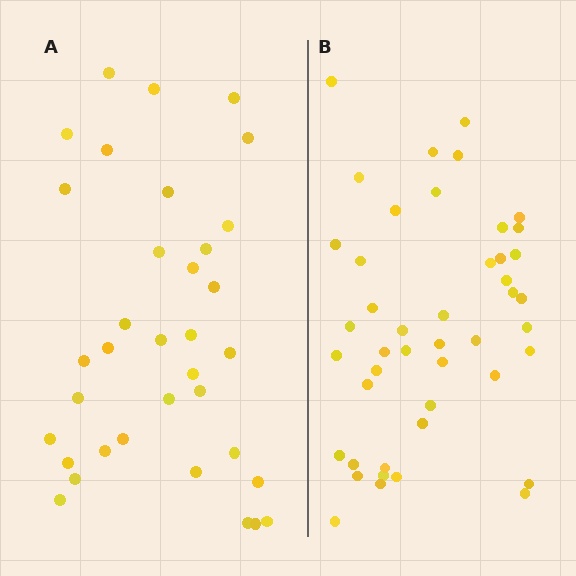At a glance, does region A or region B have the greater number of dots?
Region B (the right region) has more dots.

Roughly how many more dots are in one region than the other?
Region B has roughly 10 or so more dots than region A.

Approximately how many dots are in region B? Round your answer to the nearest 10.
About 40 dots. (The exact count is 45, which rounds to 40.)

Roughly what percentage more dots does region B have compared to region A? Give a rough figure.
About 30% more.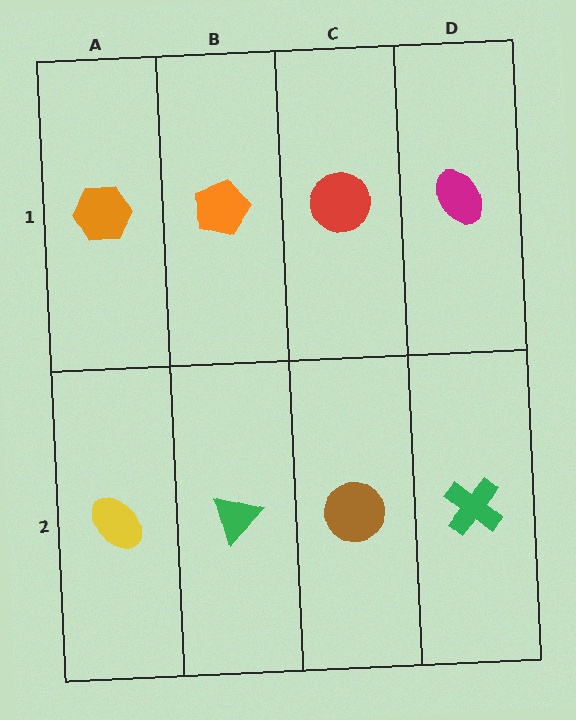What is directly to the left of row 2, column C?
A green triangle.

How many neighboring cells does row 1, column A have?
2.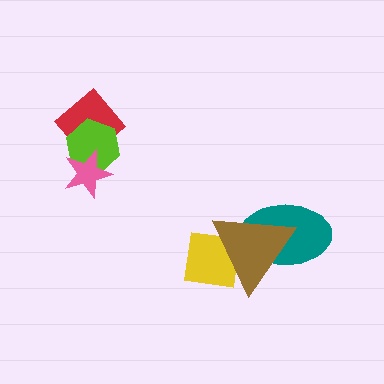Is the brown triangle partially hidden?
No, no other shape covers it.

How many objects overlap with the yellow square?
1 object overlaps with the yellow square.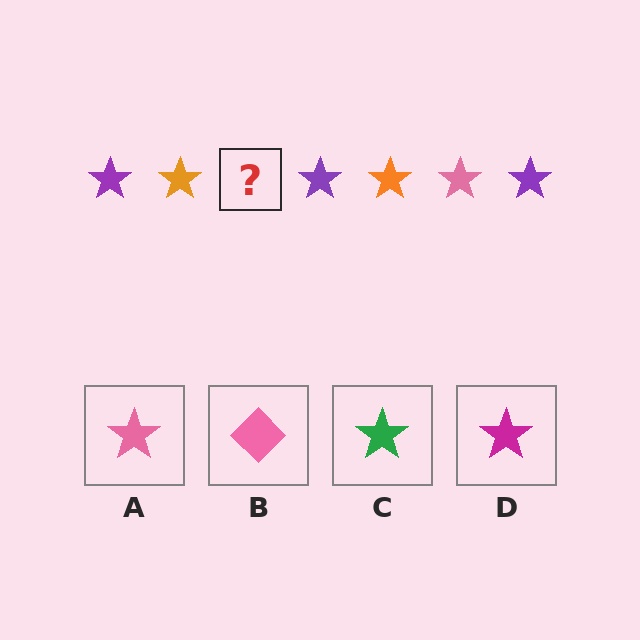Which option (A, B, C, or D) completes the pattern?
A.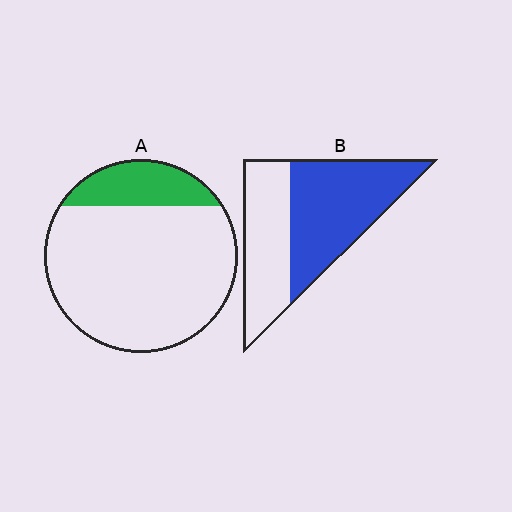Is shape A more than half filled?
No.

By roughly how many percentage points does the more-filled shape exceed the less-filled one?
By roughly 40 percentage points (B over A).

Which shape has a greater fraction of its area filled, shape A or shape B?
Shape B.